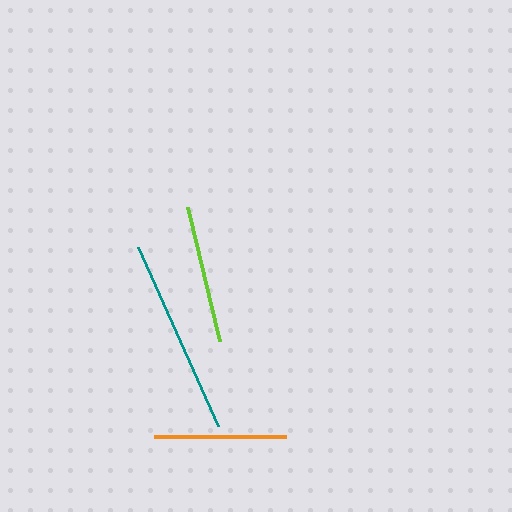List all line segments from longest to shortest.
From longest to shortest: teal, lime, orange.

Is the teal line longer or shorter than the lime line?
The teal line is longer than the lime line.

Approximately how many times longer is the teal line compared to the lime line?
The teal line is approximately 1.4 times the length of the lime line.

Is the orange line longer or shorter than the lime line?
The lime line is longer than the orange line.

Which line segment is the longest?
The teal line is the longest at approximately 196 pixels.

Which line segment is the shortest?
The orange line is the shortest at approximately 132 pixels.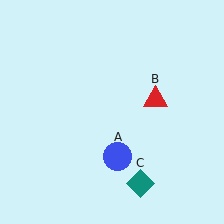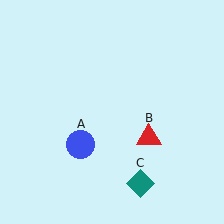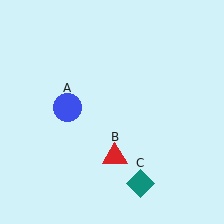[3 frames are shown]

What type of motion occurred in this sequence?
The blue circle (object A), red triangle (object B) rotated clockwise around the center of the scene.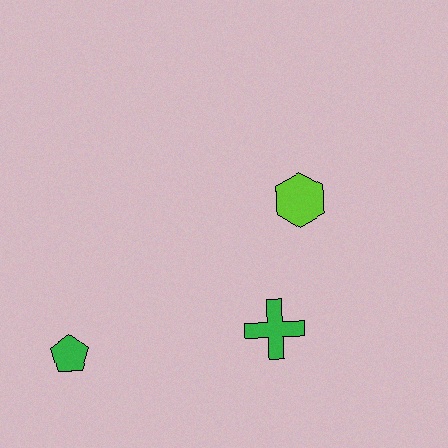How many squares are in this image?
There are no squares.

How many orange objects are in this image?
There are no orange objects.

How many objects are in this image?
There are 3 objects.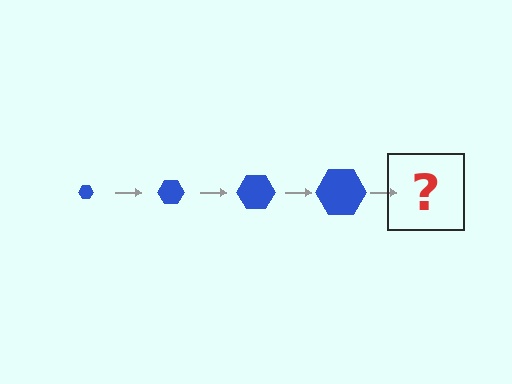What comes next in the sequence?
The next element should be a blue hexagon, larger than the previous one.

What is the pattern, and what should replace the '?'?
The pattern is that the hexagon gets progressively larger each step. The '?' should be a blue hexagon, larger than the previous one.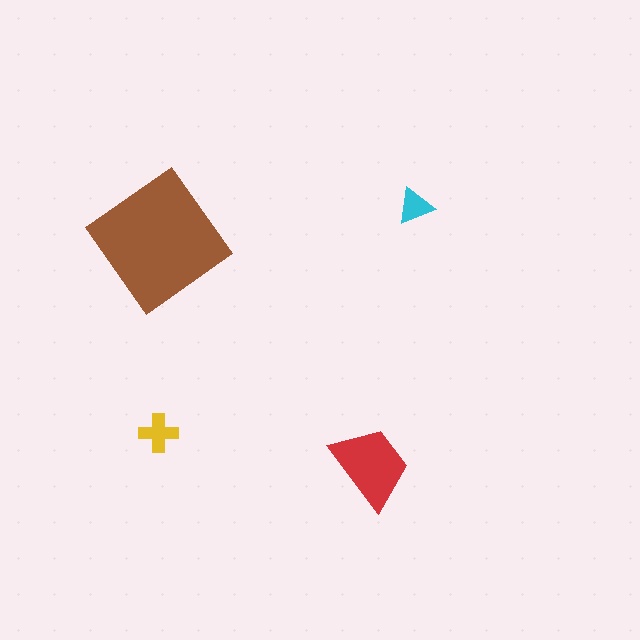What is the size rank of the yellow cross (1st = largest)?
3rd.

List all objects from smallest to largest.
The cyan triangle, the yellow cross, the red trapezoid, the brown diamond.